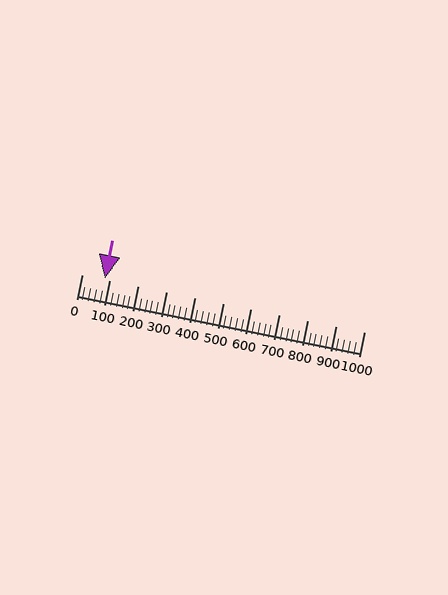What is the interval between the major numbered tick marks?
The major tick marks are spaced 100 units apart.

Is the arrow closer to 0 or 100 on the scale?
The arrow is closer to 100.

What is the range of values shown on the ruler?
The ruler shows values from 0 to 1000.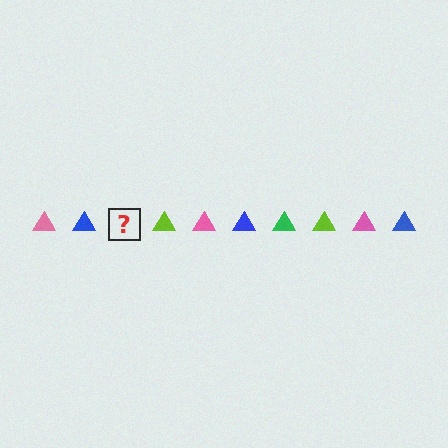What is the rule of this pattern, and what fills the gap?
The rule is that the pattern cycles through pink, blue, green, lime triangles. The gap should be filled with a green triangle.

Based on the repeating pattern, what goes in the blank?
The blank should be a green triangle.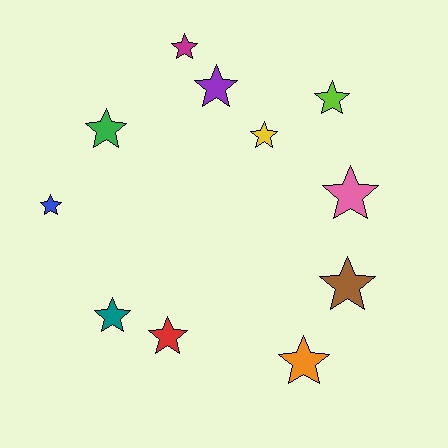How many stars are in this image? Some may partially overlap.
There are 11 stars.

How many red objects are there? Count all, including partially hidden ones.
There is 1 red object.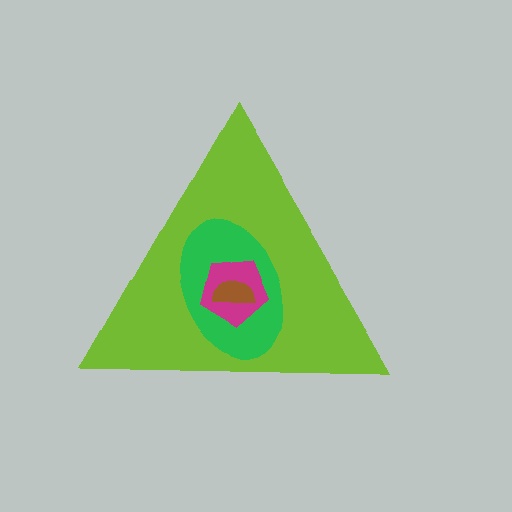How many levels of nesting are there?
4.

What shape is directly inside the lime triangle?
The green ellipse.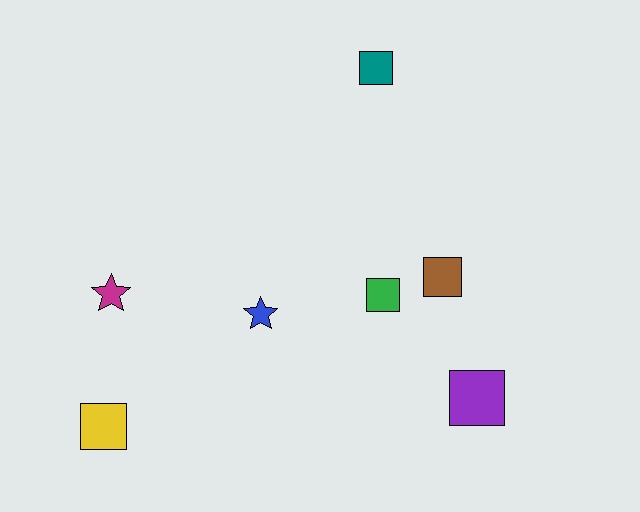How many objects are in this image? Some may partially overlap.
There are 7 objects.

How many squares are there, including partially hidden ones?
There are 5 squares.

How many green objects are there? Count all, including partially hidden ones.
There is 1 green object.